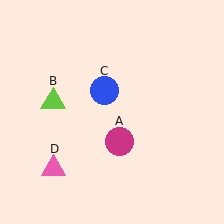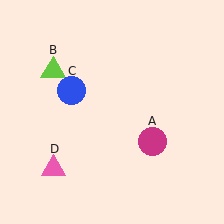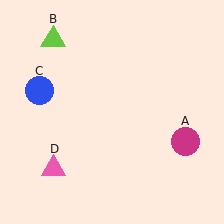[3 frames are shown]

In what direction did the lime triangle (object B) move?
The lime triangle (object B) moved up.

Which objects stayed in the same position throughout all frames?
Pink triangle (object D) remained stationary.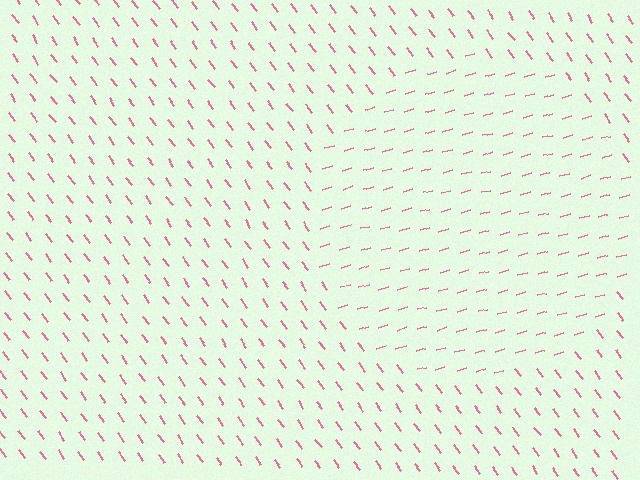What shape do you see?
I see a circle.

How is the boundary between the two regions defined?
The boundary is defined purely by a change in line orientation (approximately 69 degrees difference). All lines are the same color and thickness.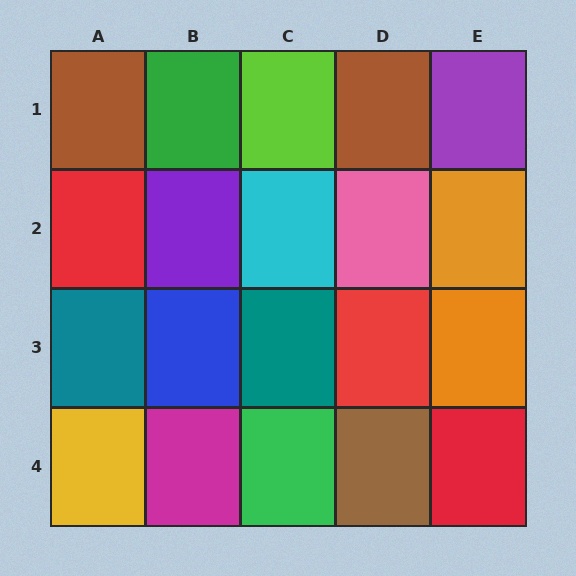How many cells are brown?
3 cells are brown.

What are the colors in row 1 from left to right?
Brown, green, lime, brown, purple.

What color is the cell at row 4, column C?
Green.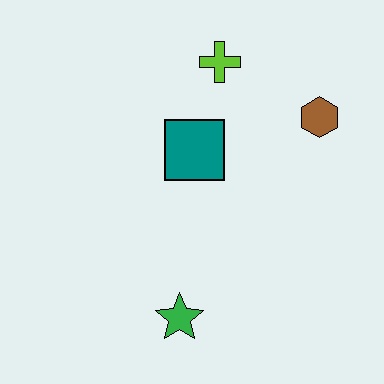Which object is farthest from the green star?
The lime cross is farthest from the green star.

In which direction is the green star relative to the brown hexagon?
The green star is below the brown hexagon.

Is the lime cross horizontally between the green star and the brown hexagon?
Yes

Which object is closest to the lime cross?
The teal square is closest to the lime cross.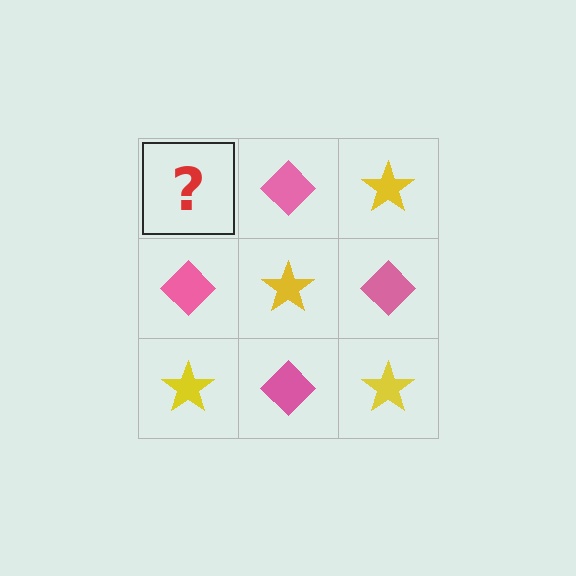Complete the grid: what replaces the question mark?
The question mark should be replaced with a yellow star.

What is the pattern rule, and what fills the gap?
The rule is that it alternates yellow star and pink diamond in a checkerboard pattern. The gap should be filled with a yellow star.